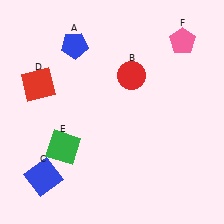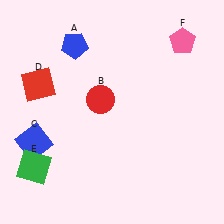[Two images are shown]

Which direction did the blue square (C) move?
The blue square (C) moved up.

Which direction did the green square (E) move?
The green square (E) moved left.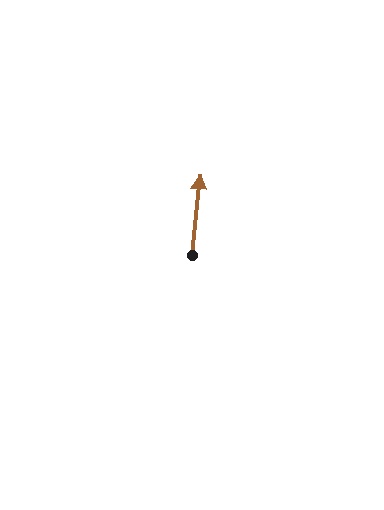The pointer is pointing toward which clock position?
Roughly 12 o'clock.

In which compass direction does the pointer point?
North.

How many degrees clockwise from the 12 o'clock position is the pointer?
Approximately 6 degrees.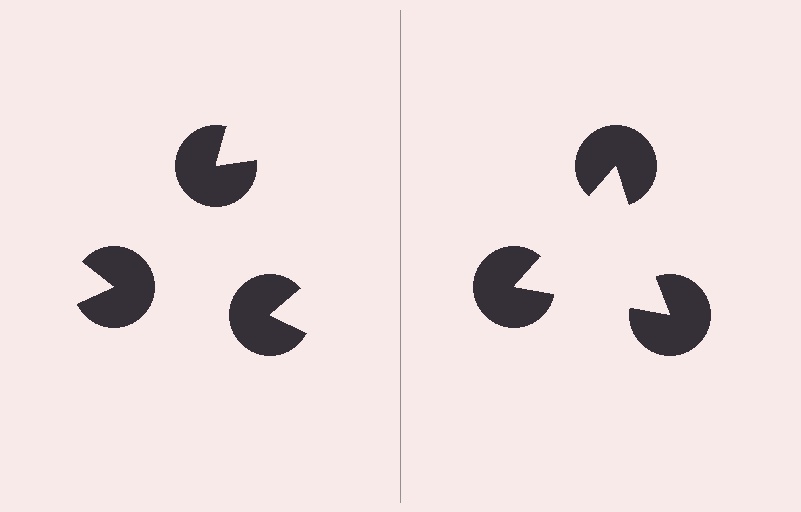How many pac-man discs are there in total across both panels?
6 — 3 on each side.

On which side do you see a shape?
An illusory triangle appears on the right side. On the left side the wedge cuts are rotated, so no coherent shape forms.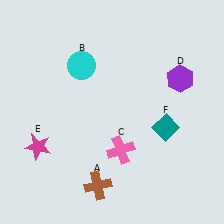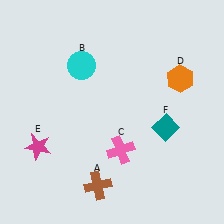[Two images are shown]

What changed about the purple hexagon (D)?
In Image 1, D is purple. In Image 2, it changed to orange.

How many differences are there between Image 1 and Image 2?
There is 1 difference between the two images.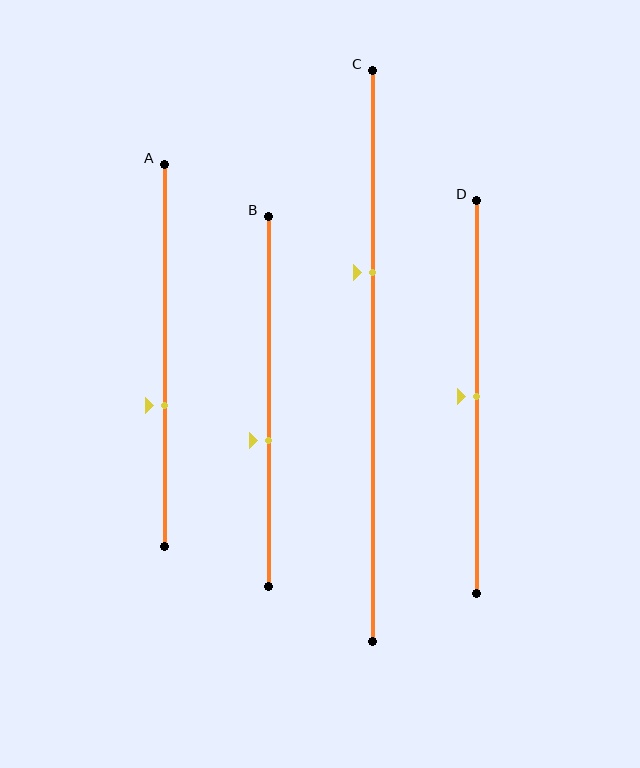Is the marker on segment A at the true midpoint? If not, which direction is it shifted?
No, the marker on segment A is shifted downward by about 13% of the segment length.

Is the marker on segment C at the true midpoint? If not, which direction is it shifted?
No, the marker on segment C is shifted upward by about 15% of the segment length.